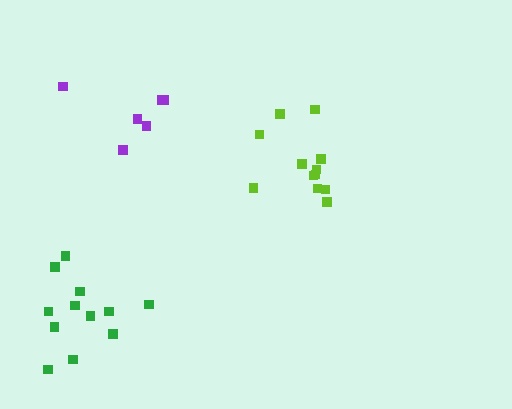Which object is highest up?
The purple cluster is topmost.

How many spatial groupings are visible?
There are 3 spatial groupings.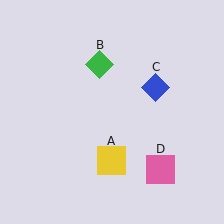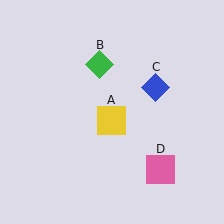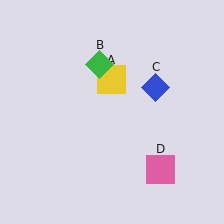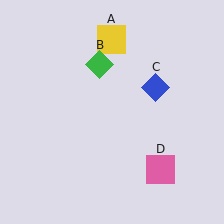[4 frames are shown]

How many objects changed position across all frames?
1 object changed position: yellow square (object A).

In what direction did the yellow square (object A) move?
The yellow square (object A) moved up.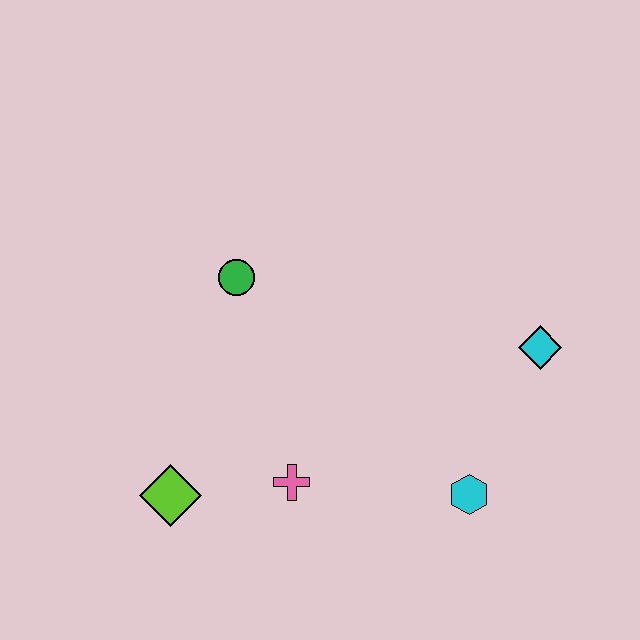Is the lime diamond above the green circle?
No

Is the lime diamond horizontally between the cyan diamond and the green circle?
No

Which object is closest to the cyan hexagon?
The cyan diamond is closest to the cyan hexagon.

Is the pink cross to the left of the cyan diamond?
Yes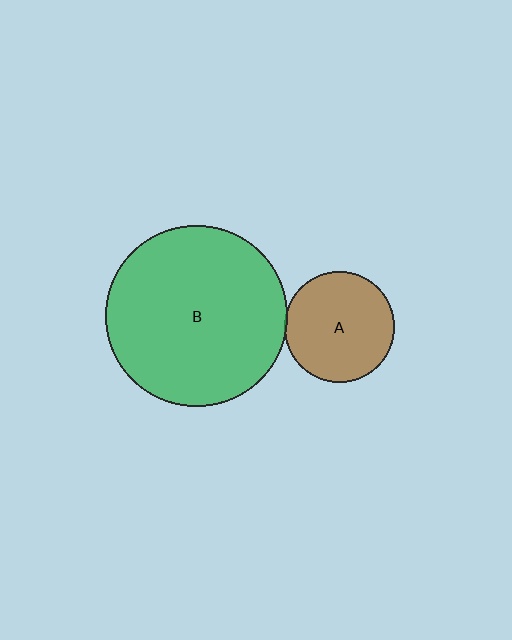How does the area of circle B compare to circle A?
Approximately 2.7 times.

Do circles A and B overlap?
Yes.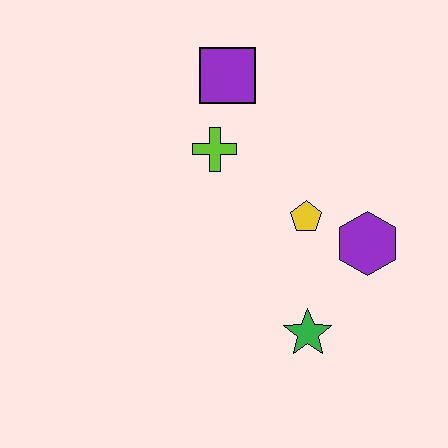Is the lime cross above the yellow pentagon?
Yes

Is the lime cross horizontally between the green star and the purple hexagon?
No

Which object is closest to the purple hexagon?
The yellow pentagon is closest to the purple hexagon.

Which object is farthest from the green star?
The purple square is farthest from the green star.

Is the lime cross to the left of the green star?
Yes